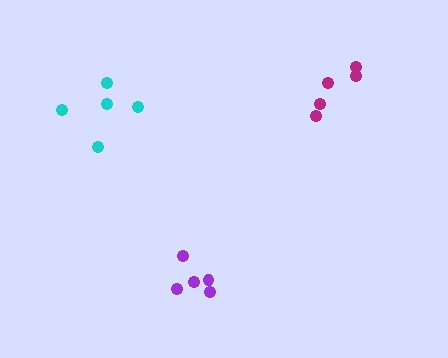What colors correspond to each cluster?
The clusters are colored: magenta, purple, cyan.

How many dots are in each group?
Group 1: 5 dots, Group 2: 5 dots, Group 3: 5 dots (15 total).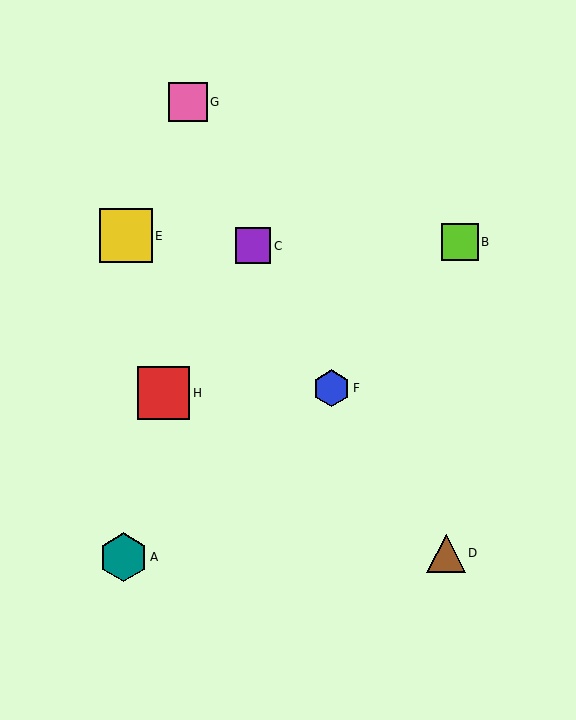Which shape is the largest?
The yellow square (labeled E) is the largest.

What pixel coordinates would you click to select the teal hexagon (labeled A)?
Click at (123, 557) to select the teal hexagon A.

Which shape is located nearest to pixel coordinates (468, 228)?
The lime square (labeled B) at (460, 242) is nearest to that location.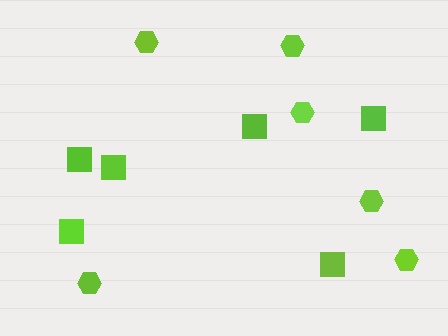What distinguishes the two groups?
There are 2 groups: one group of hexagons (6) and one group of squares (6).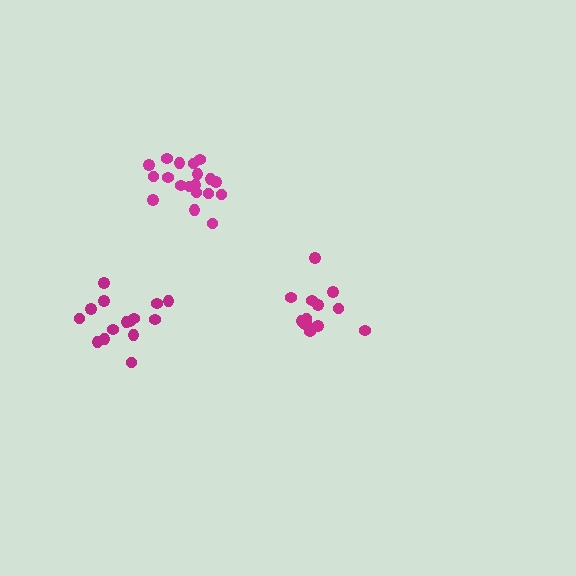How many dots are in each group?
Group 1: 19 dots, Group 2: 15 dots, Group 3: 13 dots (47 total).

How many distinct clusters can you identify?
There are 3 distinct clusters.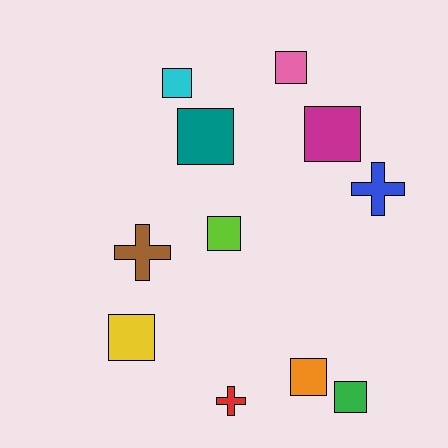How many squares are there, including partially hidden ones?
There are 8 squares.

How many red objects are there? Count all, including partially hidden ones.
There is 1 red object.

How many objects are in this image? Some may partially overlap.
There are 11 objects.